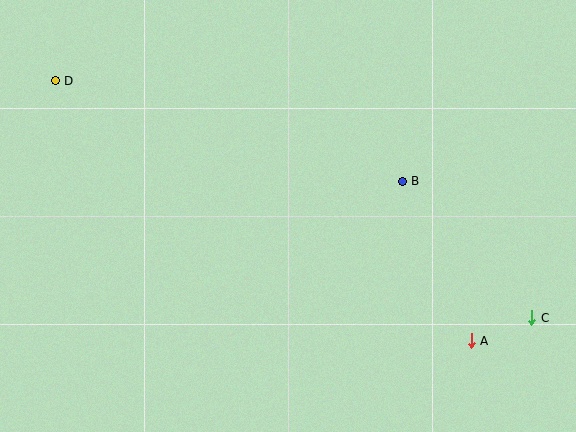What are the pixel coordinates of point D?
Point D is at (55, 81).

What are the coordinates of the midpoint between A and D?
The midpoint between A and D is at (263, 211).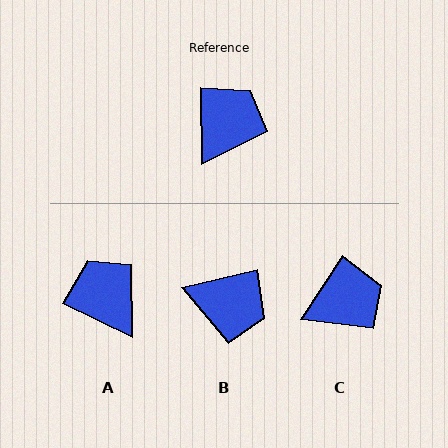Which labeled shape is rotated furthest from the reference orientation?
B, about 77 degrees away.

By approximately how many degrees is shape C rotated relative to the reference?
Approximately 34 degrees clockwise.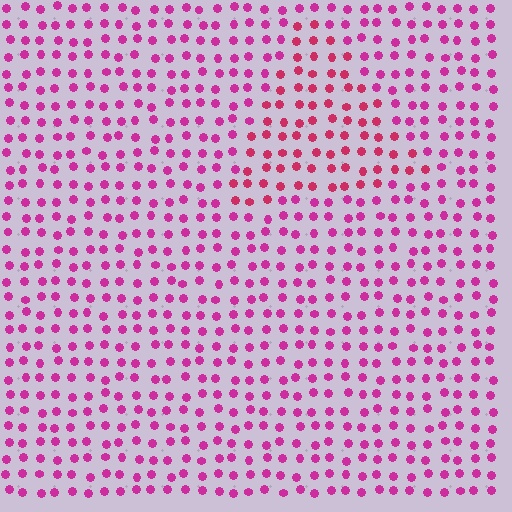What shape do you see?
I see a triangle.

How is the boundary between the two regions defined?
The boundary is defined purely by a slight shift in hue (about 23 degrees). Spacing, size, and orientation are identical on both sides.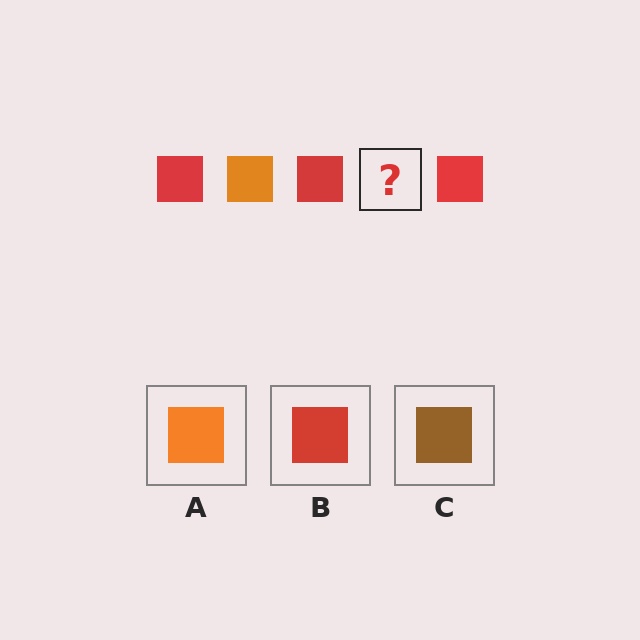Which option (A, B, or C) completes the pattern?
A.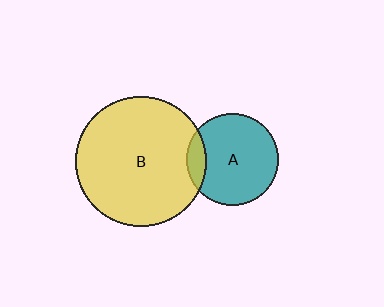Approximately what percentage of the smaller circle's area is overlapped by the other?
Approximately 10%.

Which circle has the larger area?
Circle B (yellow).